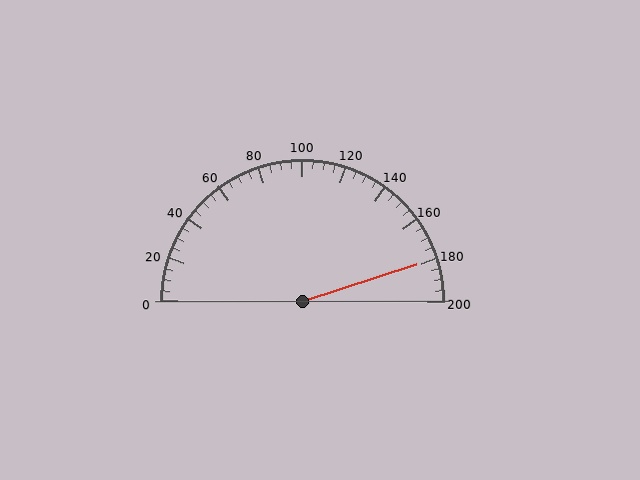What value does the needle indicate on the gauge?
The needle indicates approximately 180.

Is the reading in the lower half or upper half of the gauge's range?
The reading is in the upper half of the range (0 to 200).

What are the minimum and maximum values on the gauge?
The gauge ranges from 0 to 200.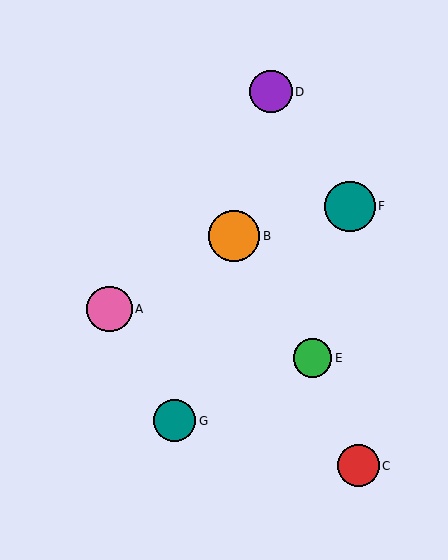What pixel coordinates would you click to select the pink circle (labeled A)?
Click at (109, 309) to select the pink circle A.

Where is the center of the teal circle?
The center of the teal circle is at (350, 206).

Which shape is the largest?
The orange circle (labeled B) is the largest.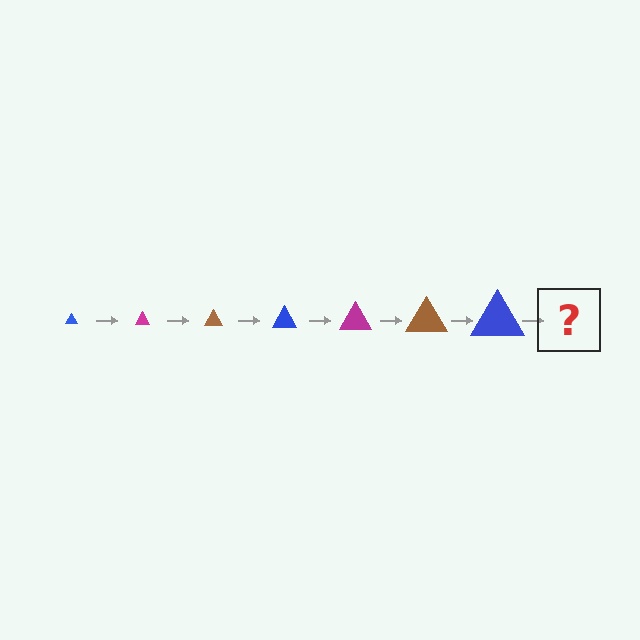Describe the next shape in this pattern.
It should be a magenta triangle, larger than the previous one.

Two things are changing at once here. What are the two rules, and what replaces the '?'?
The two rules are that the triangle grows larger each step and the color cycles through blue, magenta, and brown. The '?' should be a magenta triangle, larger than the previous one.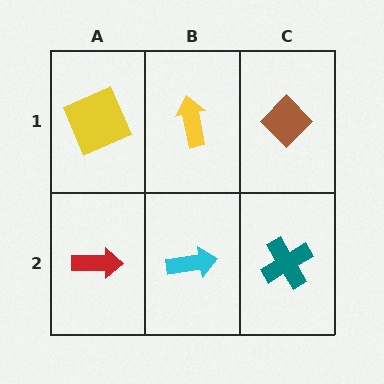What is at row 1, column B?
A yellow arrow.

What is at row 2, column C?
A teal cross.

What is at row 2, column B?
A cyan arrow.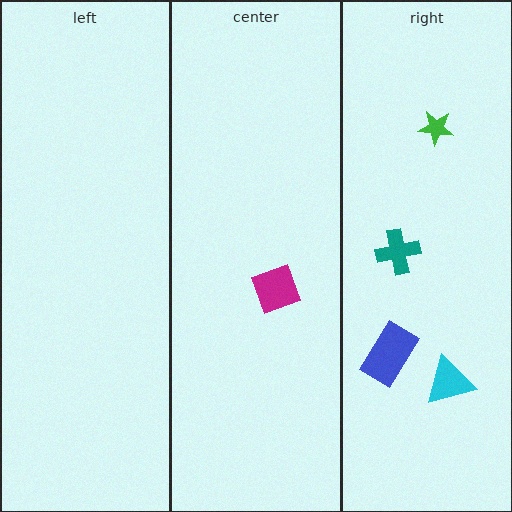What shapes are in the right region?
The blue rectangle, the teal cross, the green star, the cyan triangle.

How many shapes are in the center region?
1.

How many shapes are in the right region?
4.